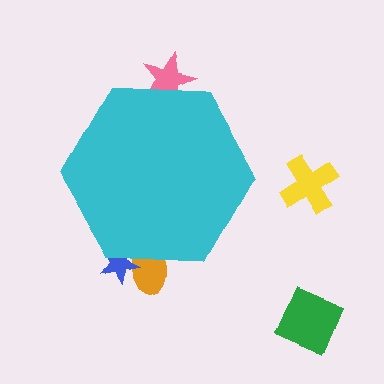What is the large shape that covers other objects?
A cyan hexagon.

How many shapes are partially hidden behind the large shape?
3 shapes are partially hidden.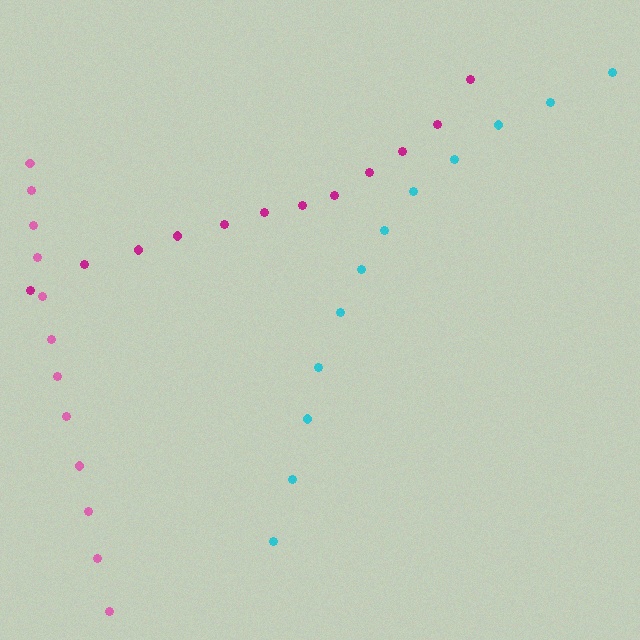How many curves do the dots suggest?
There are 3 distinct paths.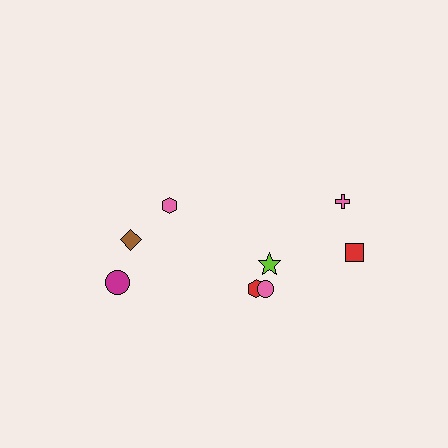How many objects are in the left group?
There are 3 objects.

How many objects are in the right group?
There are 5 objects.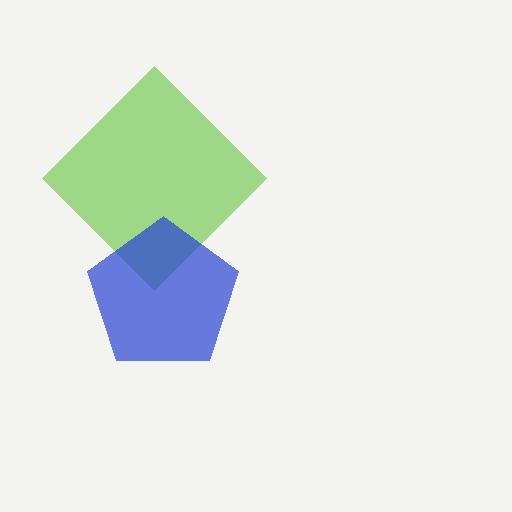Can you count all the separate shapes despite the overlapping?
Yes, there are 2 separate shapes.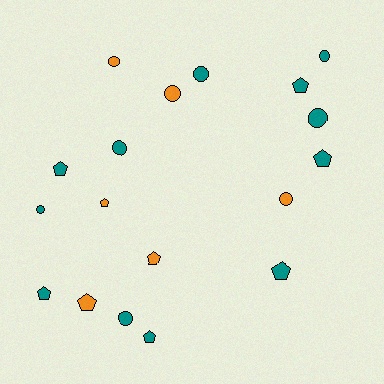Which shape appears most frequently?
Circle, with 9 objects.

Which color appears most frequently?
Teal, with 12 objects.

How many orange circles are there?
There are 3 orange circles.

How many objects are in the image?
There are 18 objects.